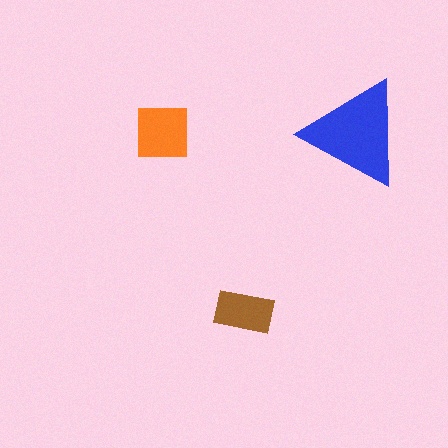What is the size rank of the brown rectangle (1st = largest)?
3rd.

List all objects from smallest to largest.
The brown rectangle, the orange square, the blue triangle.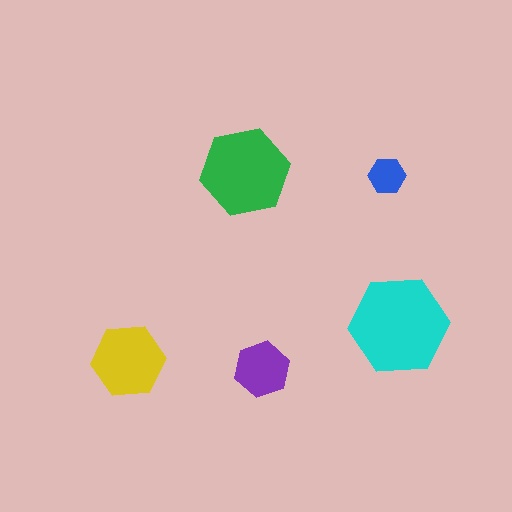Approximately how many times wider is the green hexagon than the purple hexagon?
About 1.5 times wider.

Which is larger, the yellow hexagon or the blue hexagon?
The yellow one.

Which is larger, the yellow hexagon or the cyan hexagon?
The cyan one.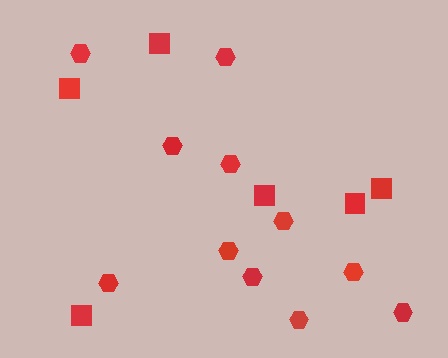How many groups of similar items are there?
There are 2 groups: one group of squares (6) and one group of hexagons (11).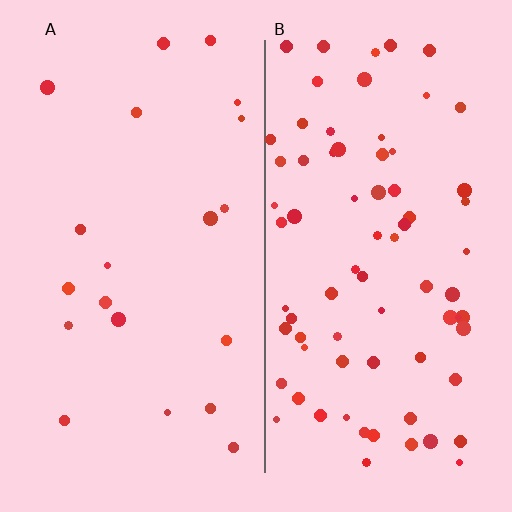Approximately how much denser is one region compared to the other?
Approximately 3.7× — region B over region A.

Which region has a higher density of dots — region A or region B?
B (the right).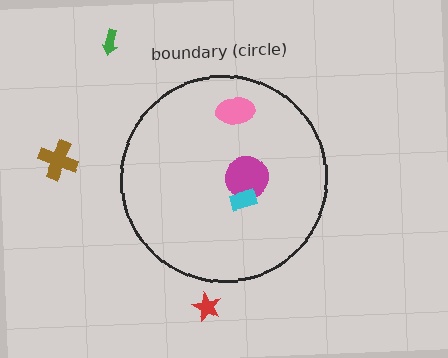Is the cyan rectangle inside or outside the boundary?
Inside.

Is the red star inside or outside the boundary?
Outside.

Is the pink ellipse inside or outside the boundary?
Inside.